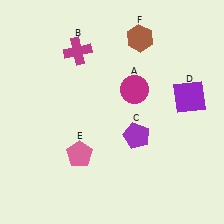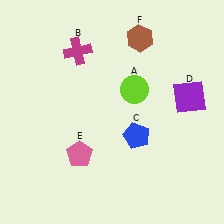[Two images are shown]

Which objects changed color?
A changed from magenta to lime. C changed from purple to blue.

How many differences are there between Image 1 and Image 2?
There are 2 differences between the two images.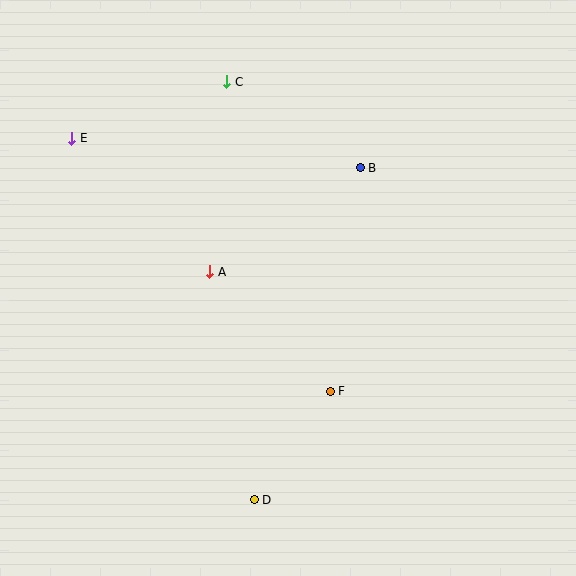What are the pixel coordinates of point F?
Point F is at (330, 391).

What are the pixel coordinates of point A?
Point A is at (210, 272).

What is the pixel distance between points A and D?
The distance between A and D is 232 pixels.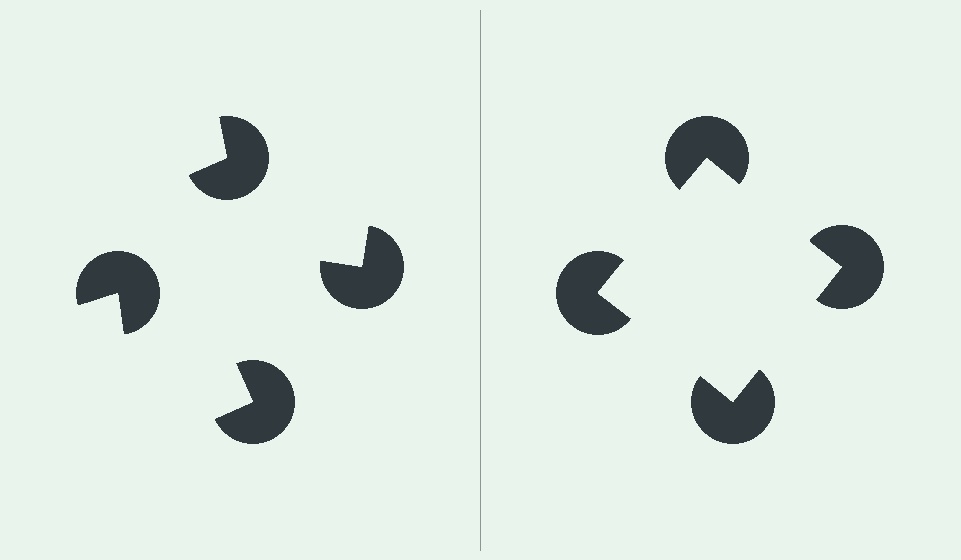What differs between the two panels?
The pac-man discs are positioned identically on both sides; only the wedge orientations differ. On the right they align to a square; on the left they are misaligned.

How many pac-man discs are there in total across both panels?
8 — 4 on each side.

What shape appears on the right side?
An illusory square.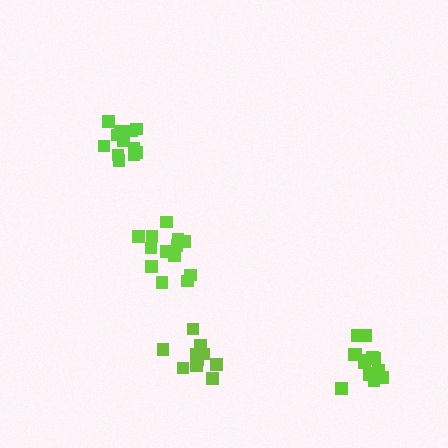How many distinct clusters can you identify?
There are 4 distinct clusters.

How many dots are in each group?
Group 1: 12 dots, Group 2: 10 dots, Group 3: 14 dots, Group 4: 13 dots (49 total).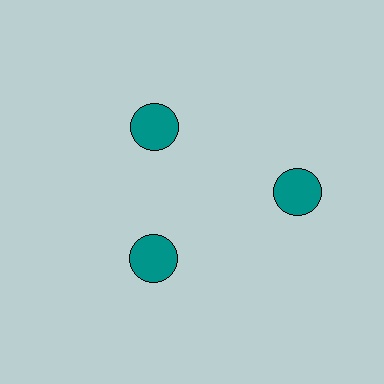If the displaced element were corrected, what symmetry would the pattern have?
It would have 3-fold rotational symmetry — the pattern would map onto itself every 120 degrees.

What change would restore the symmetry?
The symmetry would be restored by moving it inward, back onto the ring so that all 3 circles sit at equal angles and equal distance from the center.